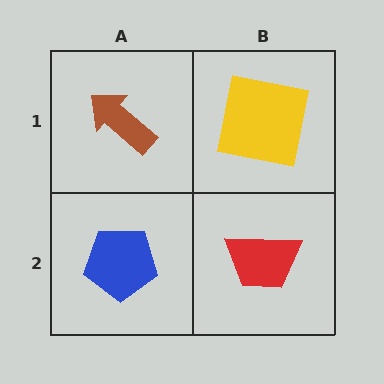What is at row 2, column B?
A red trapezoid.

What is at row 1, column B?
A yellow square.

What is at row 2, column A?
A blue pentagon.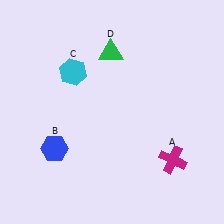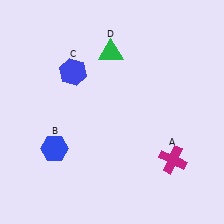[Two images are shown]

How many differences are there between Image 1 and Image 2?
There is 1 difference between the two images.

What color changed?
The hexagon (C) changed from cyan in Image 1 to blue in Image 2.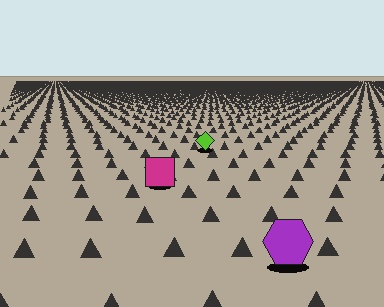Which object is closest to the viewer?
The purple hexagon is closest. The texture marks near it are larger and more spread out.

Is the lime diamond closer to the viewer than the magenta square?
No. The magenta square is closer — you can tell from the texture gradient: the ground texture is coarser near it.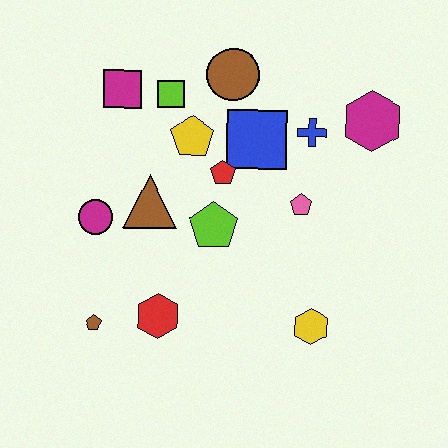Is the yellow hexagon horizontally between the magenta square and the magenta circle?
No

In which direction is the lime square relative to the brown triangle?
The lime square is above the brown triangle.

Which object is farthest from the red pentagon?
The brown pentagon is farthest from the red pentagon.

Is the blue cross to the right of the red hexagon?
Yes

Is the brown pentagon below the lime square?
Yes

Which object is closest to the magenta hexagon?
The blue cross is closest to the magenta hexagon.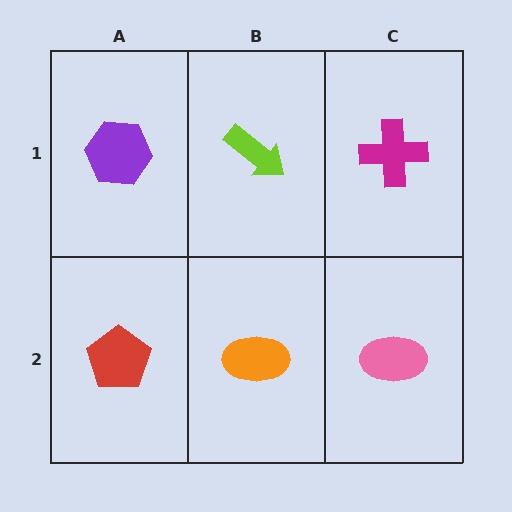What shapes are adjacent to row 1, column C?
A pink ellipse (row 2, column C), a lime arrow (row 1, column B).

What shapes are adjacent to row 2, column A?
A purple hexagon (row 1, column A), an orange ellipse (row 2, column B).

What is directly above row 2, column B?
A lime arrow.